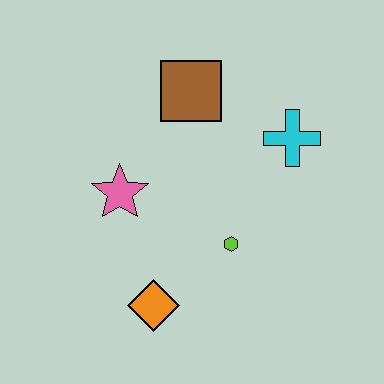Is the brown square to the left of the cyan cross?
Yes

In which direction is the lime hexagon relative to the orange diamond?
The lime hexagon is to the right of the orange diamond.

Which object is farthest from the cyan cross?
The orange diamond is farthest from the cyan cross.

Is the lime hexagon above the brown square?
No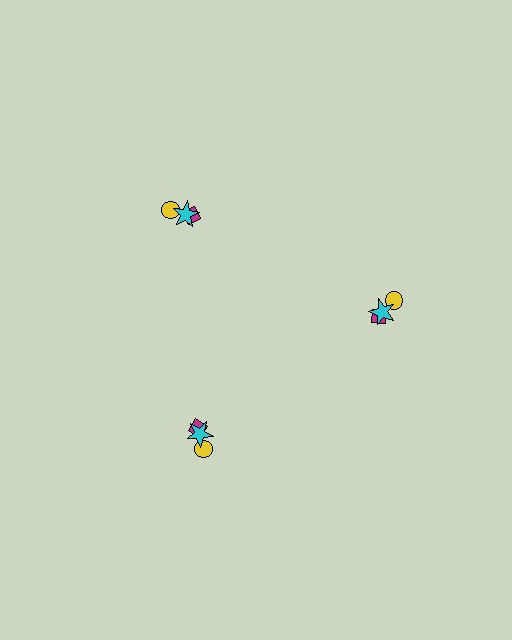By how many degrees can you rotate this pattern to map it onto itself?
The pattern maps onto itself every 120 degrees of rotation.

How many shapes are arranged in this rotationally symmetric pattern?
There are 9 shapes, arranged in 3 groups of 3.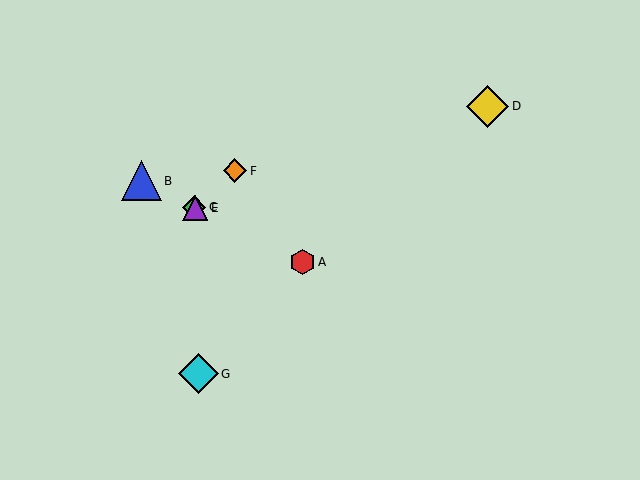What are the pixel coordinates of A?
Object A is at (303, 262).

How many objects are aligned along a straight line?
4 objects (A, B, C, E) are aligned along a straight line.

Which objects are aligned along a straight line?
Objects A, B, C, E are aligned along a straight line.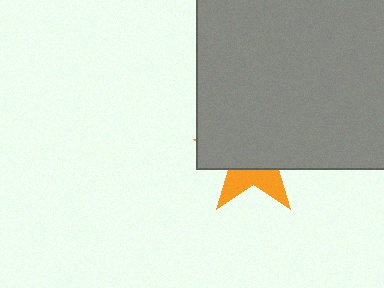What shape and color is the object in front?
The object in front is a gray square.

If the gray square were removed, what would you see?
You would see the complete orange star.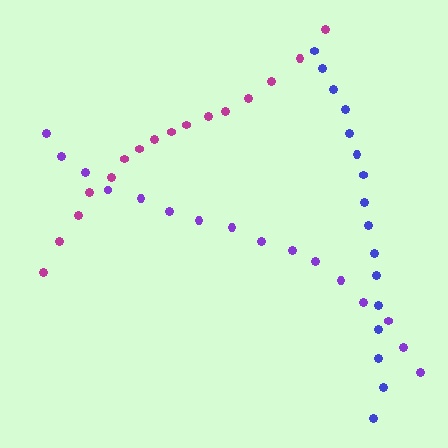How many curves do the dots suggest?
There are 3 distinct paths.